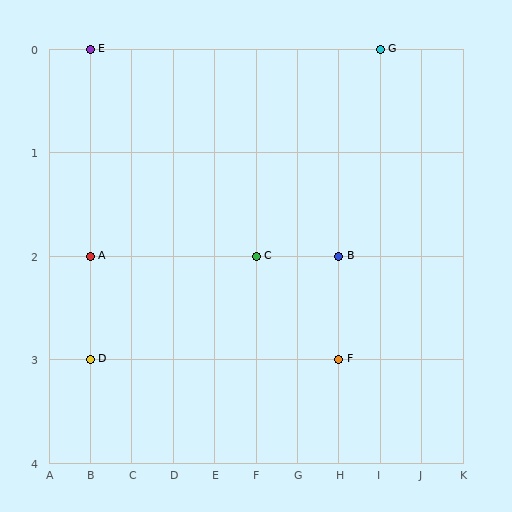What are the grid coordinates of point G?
Point G is at grid coordinates (I, 0).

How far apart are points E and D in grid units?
Points E and D are 3 rows apart.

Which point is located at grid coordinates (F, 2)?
Point C is at (F, 2).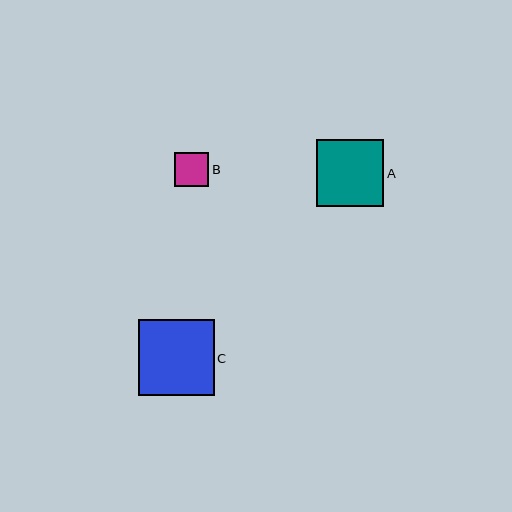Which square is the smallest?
Square B is the smallest with a size of approximately 34 pixels.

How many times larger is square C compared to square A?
Square C is approximately 1.1 times the size of square A.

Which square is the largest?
Square C is the largest with a size of approximately 76 pixels.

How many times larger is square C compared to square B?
Square C is approximately 2.2 times the size of square B.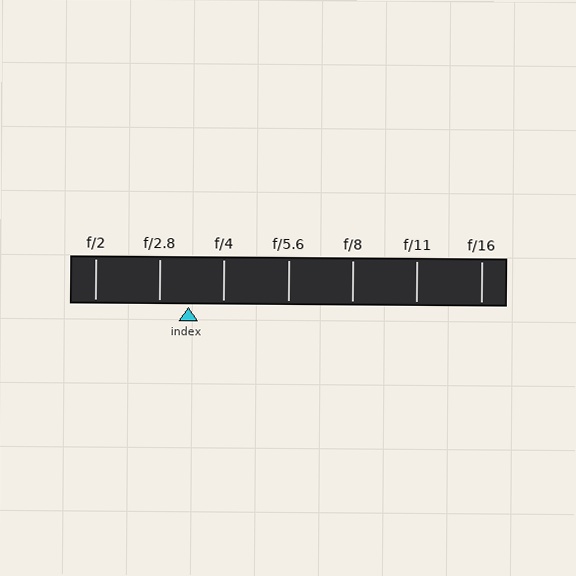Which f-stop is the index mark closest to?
The index mark is closest to f/2.8.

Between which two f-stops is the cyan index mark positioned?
The index mark is between f/2.8 and f/4.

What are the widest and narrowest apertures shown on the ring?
The widest aperture shown is f/2 and the narrowest is f/16.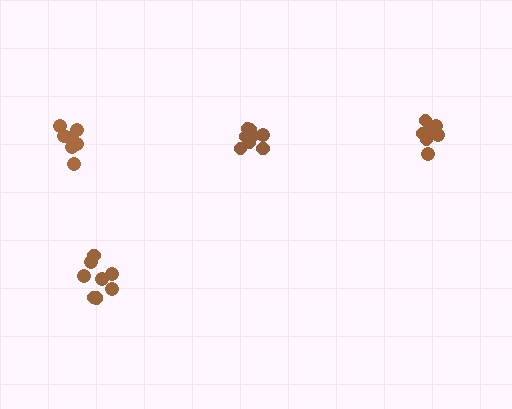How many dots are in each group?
Group 1: 8 dots, Group 2: 7 dots, Group 3: 7 dots, Group 4: 8 dots (30 total).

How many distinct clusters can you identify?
There are 4 distinct clusters.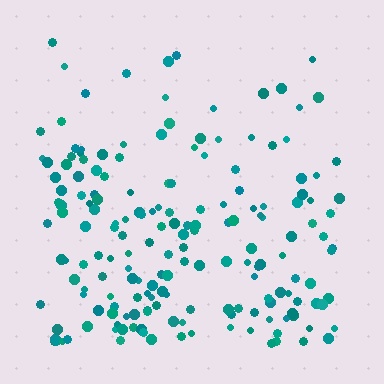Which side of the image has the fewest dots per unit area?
The top.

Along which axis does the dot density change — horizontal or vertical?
Vertical.